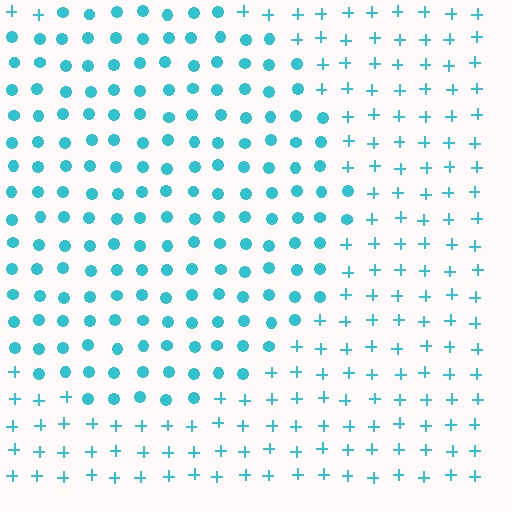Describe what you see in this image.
The image is filled with small cyan elements arranged in a uniform grid. A circle-shaped region contains circles, while the surrounding area contains plus signs. The boundary is defined purely by the change in element shape.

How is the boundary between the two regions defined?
The boundary is defined by a change in element shape: circles inside vs. plus signs outside. All elements share the same color and spacing.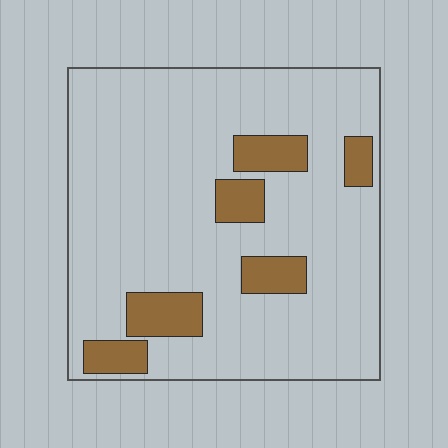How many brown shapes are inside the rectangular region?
6.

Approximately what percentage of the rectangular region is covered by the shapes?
Approximately 15%.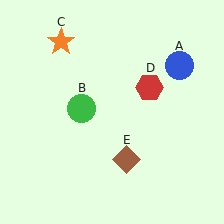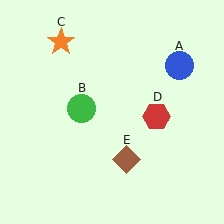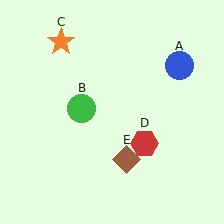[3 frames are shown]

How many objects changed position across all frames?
1 object changed position: red hexagon (object D).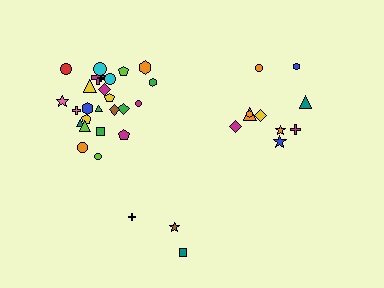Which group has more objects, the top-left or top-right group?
The top-left group.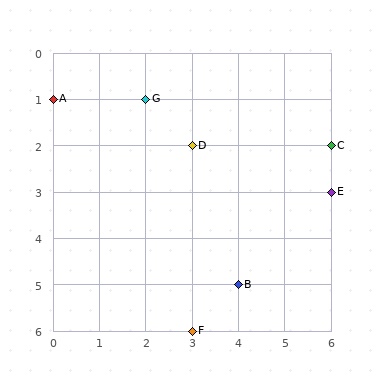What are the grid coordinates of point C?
Point C is at grid coordinates (6, 2).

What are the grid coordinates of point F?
Point F is at grid coordinates (3, 6).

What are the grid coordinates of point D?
Point D is at grid coordinates (3, 2).